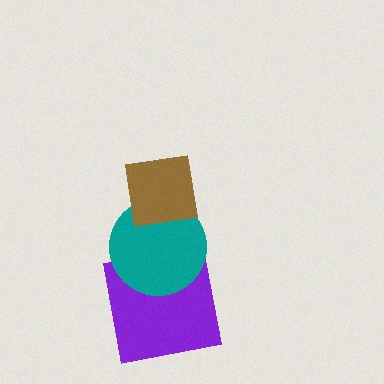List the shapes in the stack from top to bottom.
From top to bottom: the brown square, the teal circle, the purple square.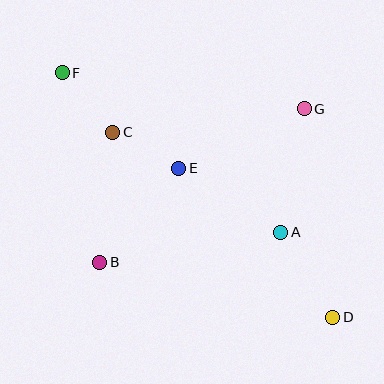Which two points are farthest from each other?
Points D and F are farthest from each other.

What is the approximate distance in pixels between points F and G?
The distance between F and G is approximately 245 pixels.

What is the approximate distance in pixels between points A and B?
The distance between A and B is approximately 184 pixels.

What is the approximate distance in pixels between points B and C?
The distance between B and C is approximately 131 pixels.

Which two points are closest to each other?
Points C and E are closest to each other.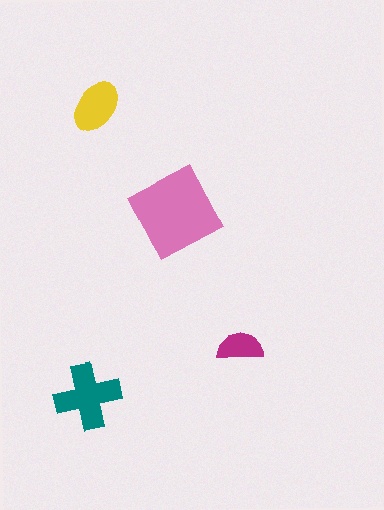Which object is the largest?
The pink diamond.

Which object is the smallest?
The magenta semicircle.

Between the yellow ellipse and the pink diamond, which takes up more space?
The pink diamond.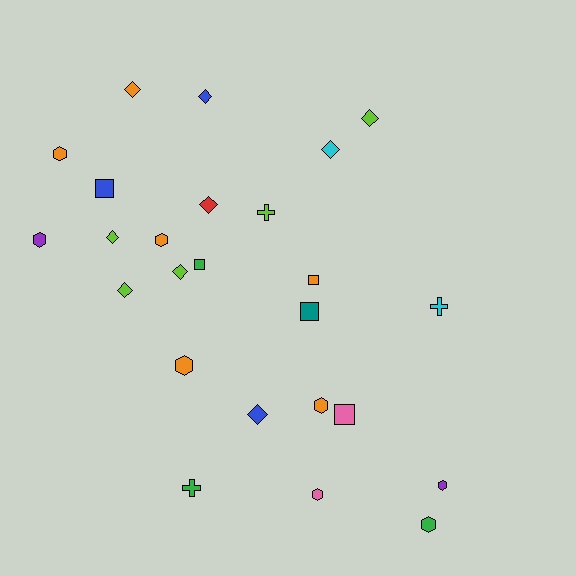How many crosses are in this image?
There are 3 crosses.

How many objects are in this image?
There are 25 objects.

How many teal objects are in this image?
There is 1 teal object.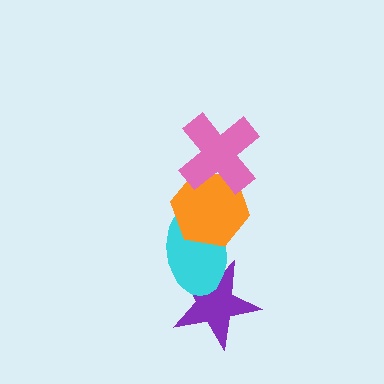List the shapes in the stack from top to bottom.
From top to bottom: the pink cross, the orange hexagon, the cyan ellipse, the purple star.